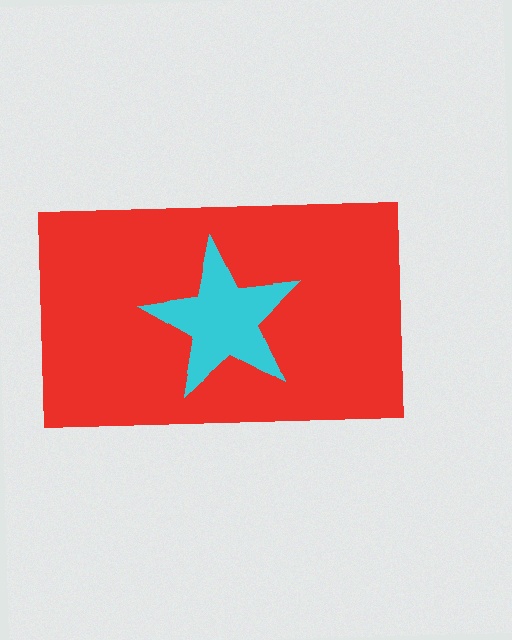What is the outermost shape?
The red rectangle.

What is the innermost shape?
The cyan star.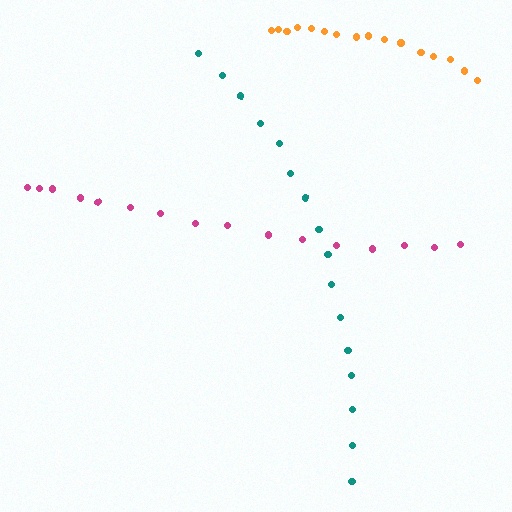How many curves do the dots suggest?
There are 3 distinct paths.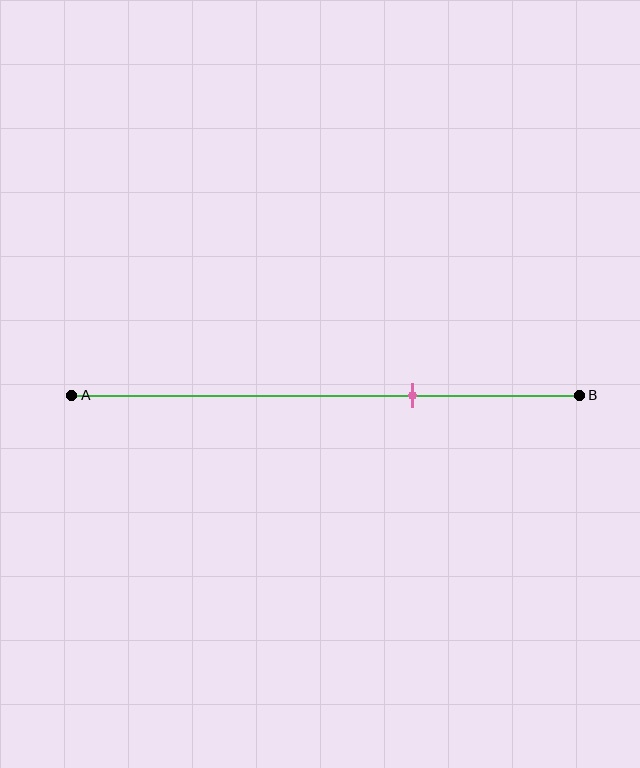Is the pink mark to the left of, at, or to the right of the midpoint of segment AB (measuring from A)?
The pink mark is to the right of the midpoint of segment AB.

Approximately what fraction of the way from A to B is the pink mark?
The pink mark is approximately 65% of the way from A to B.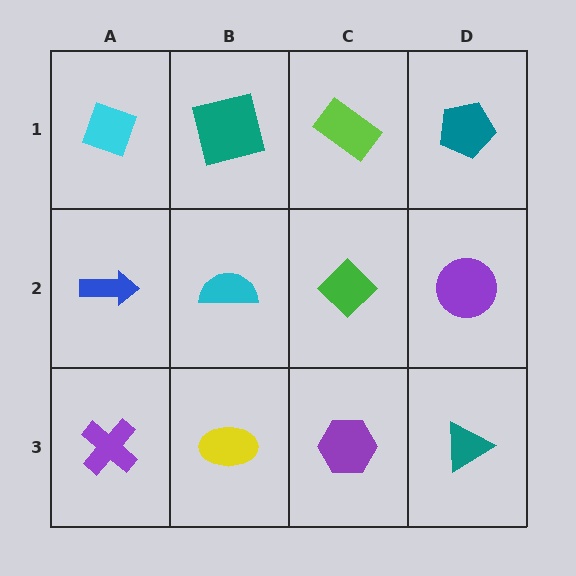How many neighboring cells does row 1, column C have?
3.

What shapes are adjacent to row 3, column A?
A blue arrow (row 2, column A), a yellow ellipse (row 3, column B).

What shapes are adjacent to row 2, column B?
A teal square (row 1, column B), a yellow ellipse (row 3, column B), a blue arrow (row 2, column A), a green diamond (row 2, column C).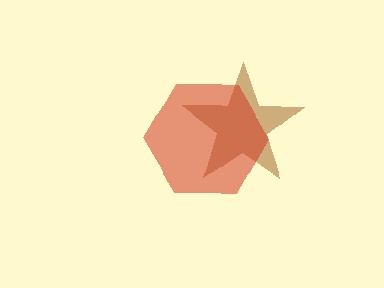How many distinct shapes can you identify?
There are 2 distinct shapes: a brown star, a red hexagon.